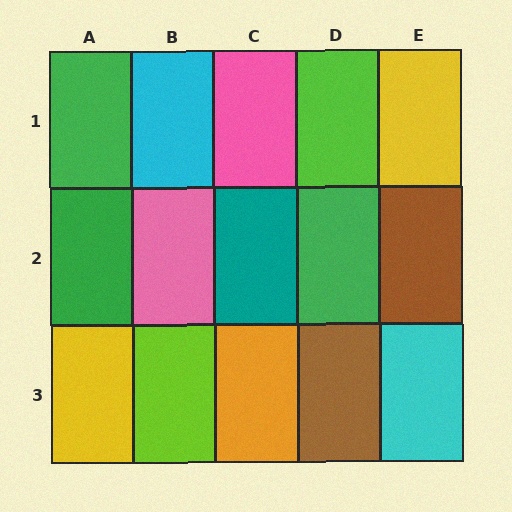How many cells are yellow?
2 cells are yellow.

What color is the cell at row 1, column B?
Cyan.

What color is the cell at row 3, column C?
Orange.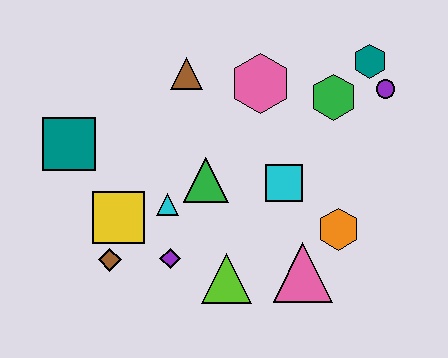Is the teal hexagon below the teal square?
No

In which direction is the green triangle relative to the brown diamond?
The green triangle is to the right of the brown diamond.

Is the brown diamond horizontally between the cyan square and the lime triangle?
No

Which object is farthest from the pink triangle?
The teal square is farthest from the pink triangle.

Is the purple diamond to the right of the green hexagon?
No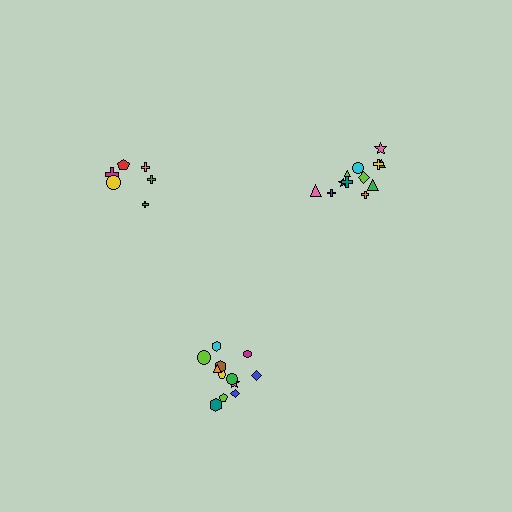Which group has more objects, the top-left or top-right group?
The top-right group.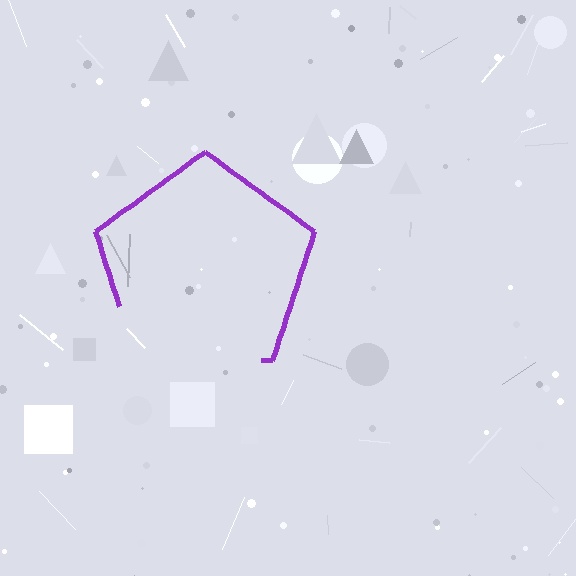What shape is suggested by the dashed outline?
The dashed outline suggests a pentagon.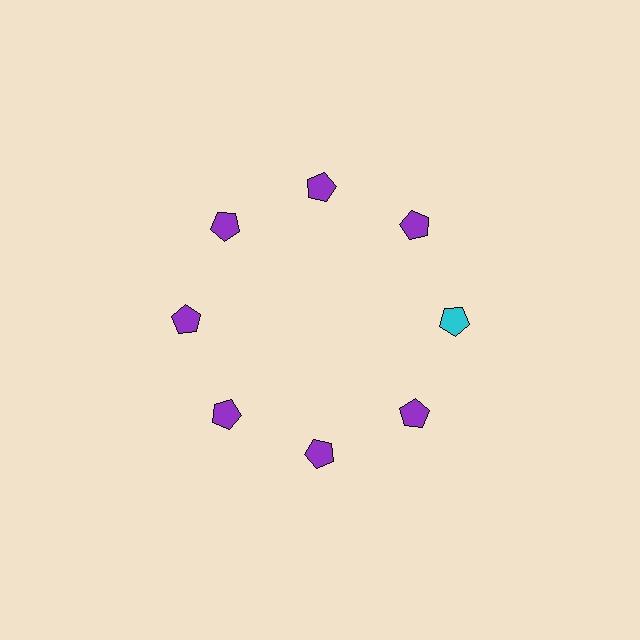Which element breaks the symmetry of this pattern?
The cyan pentagon at roughly the 3 o'clock position breaks the symmetry. All other shapes are purple pentagons.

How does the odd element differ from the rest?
It has a different color: cyan instead of purple.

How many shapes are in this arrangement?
There are 8 shapes arranged in a ring pattern.